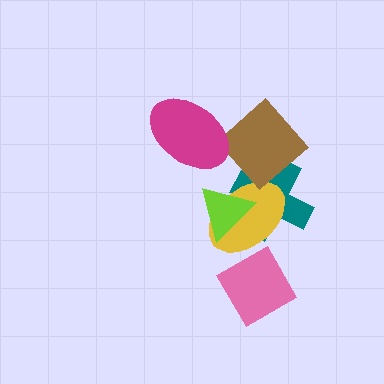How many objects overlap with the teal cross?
3 objects overlap with the teal cross.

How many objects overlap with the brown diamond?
3 objects overlap with the brown diamond.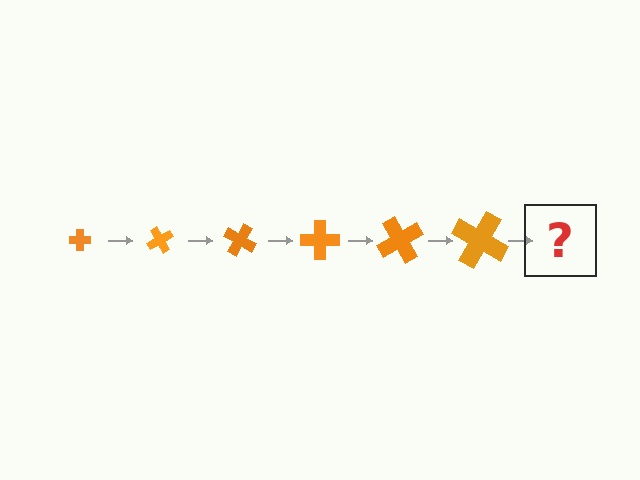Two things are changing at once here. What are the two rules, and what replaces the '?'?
The two rules are that the cross grows larger each step and it rotates 60 degrees each step. The '?' should be a cross, larger than the previous one and rotated 360 degrees from the start.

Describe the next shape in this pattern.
It should be a cross, larger than the previous one and rotated 360 degrees from the start.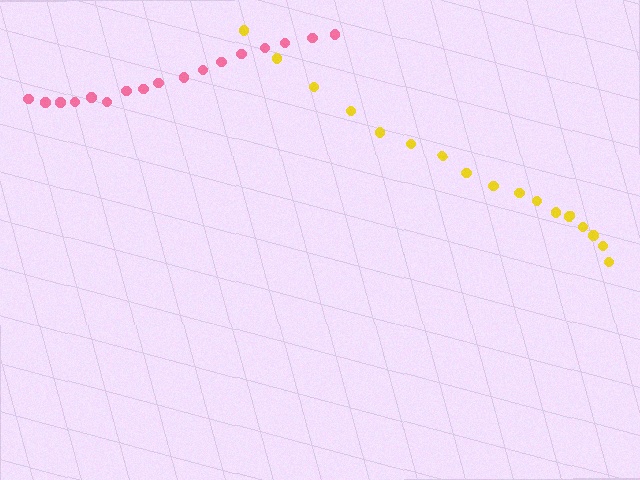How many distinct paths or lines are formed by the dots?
There are 2 distinct paths.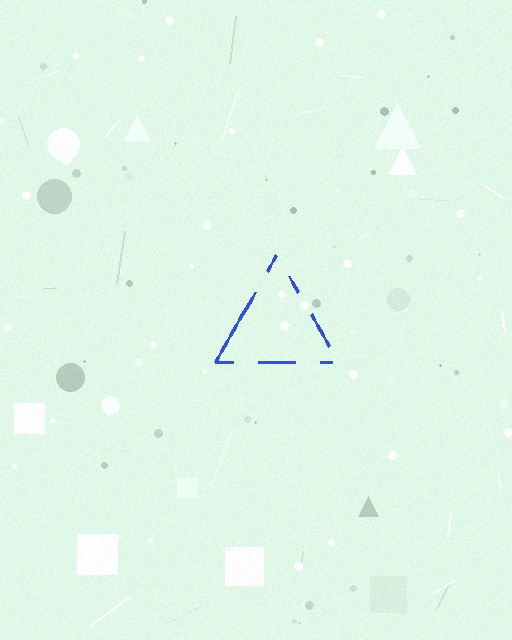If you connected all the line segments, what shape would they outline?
They would outline a triangle.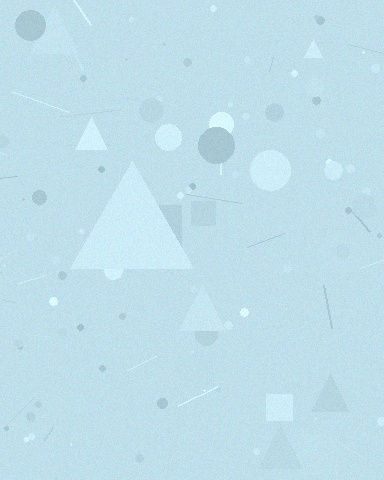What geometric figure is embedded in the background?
A triangle is embedded in the background.